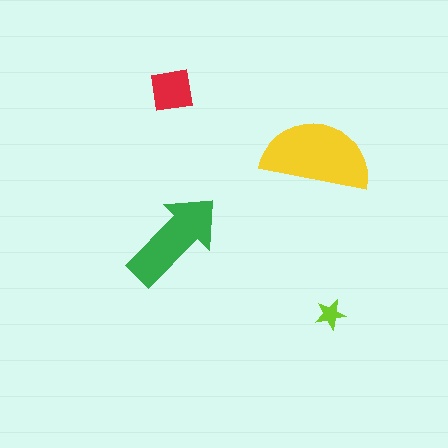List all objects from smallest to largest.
The lime star, the red square, the green arrow, the yellow semicircle.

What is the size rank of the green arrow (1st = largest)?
2nd.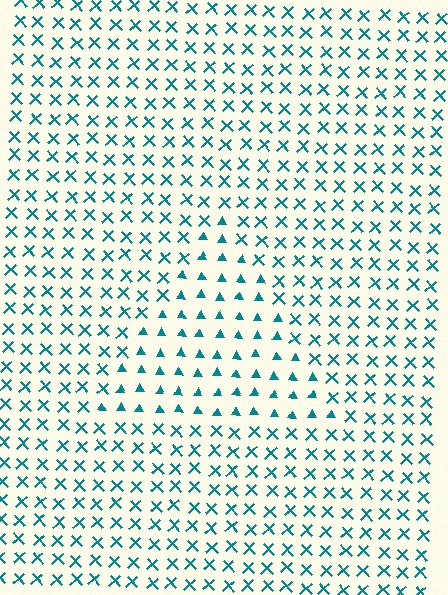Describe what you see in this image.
The image is filled with small teal elements arranged in a uniform grid. A triangle-shaped region contains triangles, while the surrounding area contains X marks. The boundary is defined purely by the change in element shape.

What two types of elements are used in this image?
The image uses triangles inside the triangle region and X marks outside it.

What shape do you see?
I see a triangle.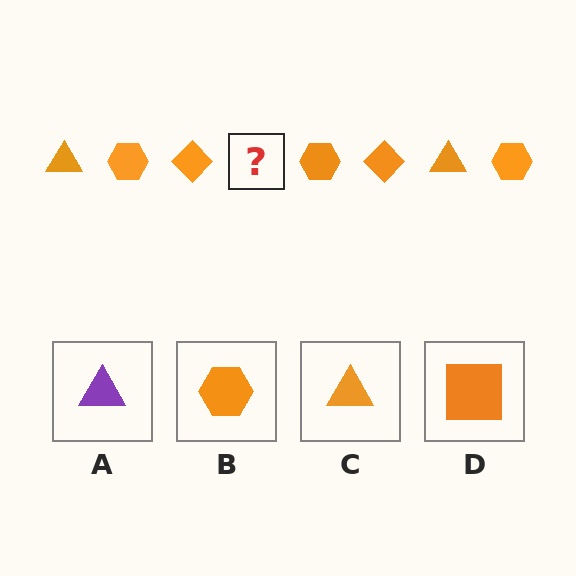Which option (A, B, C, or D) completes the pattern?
C.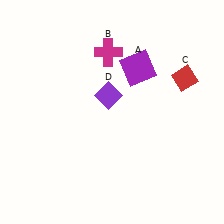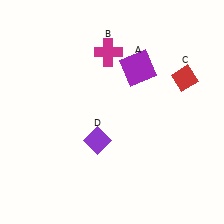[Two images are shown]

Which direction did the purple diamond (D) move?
The purple diamond (D) moved down.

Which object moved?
The purple diamond (D) moved down.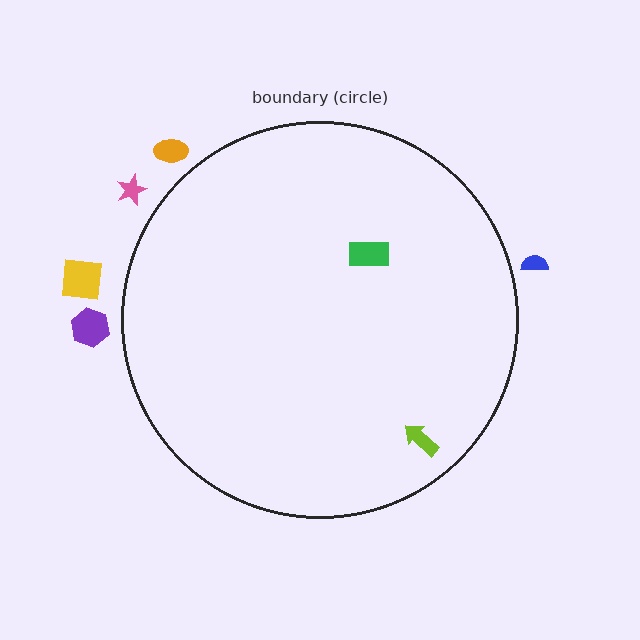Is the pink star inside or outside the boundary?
Outside.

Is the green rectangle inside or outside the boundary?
Inside.